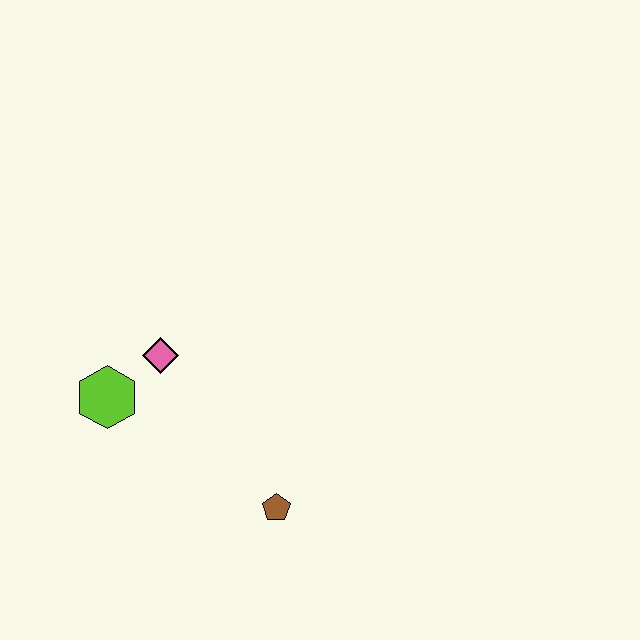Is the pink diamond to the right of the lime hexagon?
Yes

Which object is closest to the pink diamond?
The lime hexagon is closest to the pink diamond.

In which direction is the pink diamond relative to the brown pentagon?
The pink diamond is above the brown pentagon.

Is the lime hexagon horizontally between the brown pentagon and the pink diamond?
No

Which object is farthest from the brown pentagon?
The lime hexagon is farthest from the brown pentagon.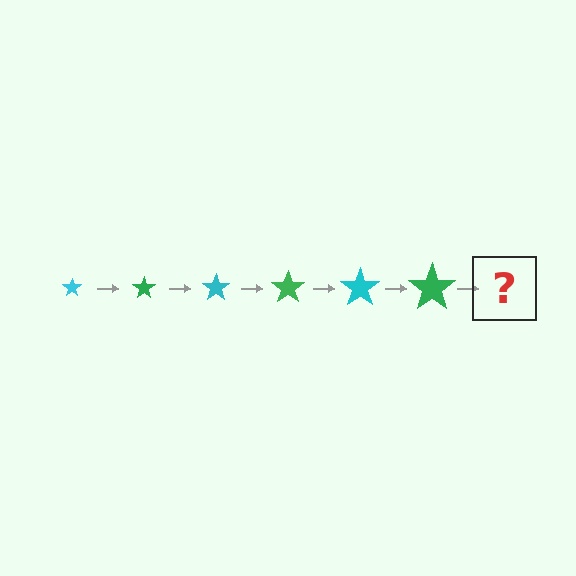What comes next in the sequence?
The next element should be a cyan star, larger than the previous one.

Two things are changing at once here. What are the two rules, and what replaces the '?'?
The two rules are that the star grows larger each step and the color cycles through cyan and green. The '?' should be a cyan star, larger than the previous one.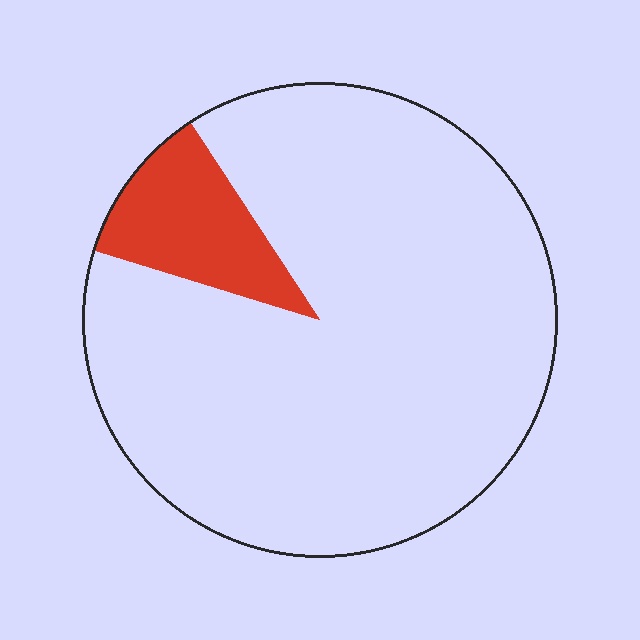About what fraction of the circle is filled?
About one tenth (1/10).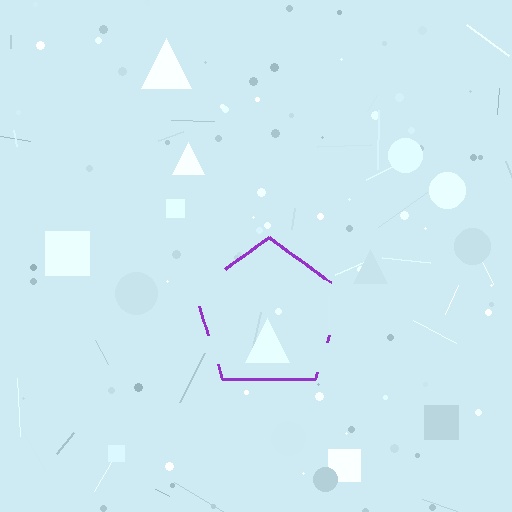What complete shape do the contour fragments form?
The contour fragments form a pentagon.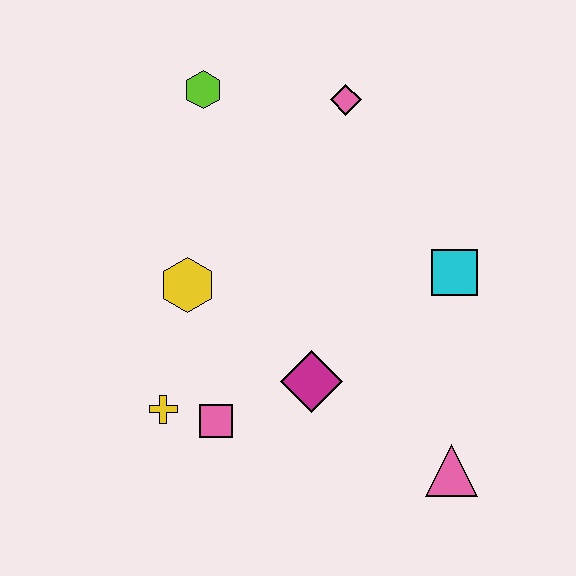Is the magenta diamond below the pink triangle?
No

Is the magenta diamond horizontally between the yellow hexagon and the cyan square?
Yes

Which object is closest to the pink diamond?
The lime hexagon is closest to the pink diamond.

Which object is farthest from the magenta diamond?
The lime hexagon is farthest from the magenta diamond.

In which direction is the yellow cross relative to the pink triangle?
The yellow cross is to the left of the pink triangle.